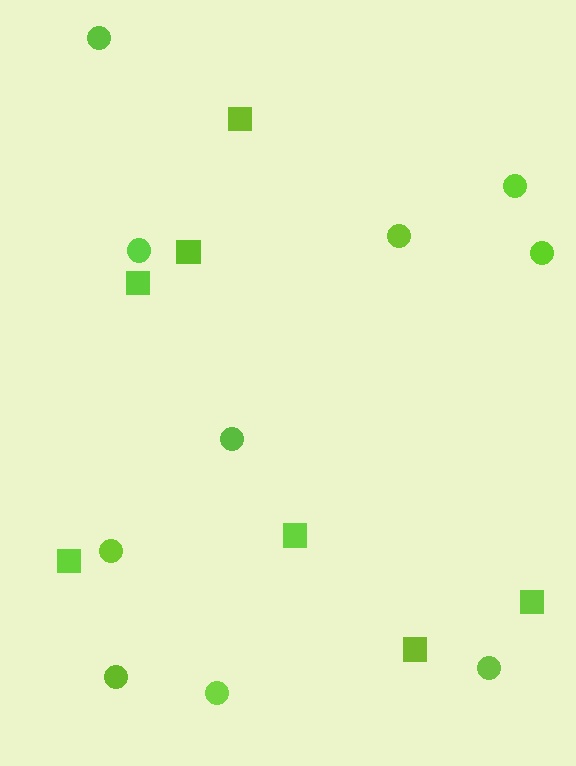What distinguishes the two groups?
There are 2 groups: one group of squares (7) and one group of circles (10).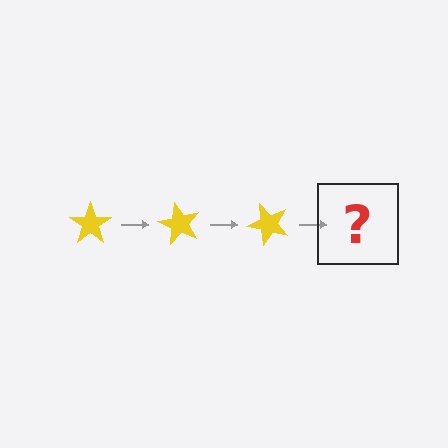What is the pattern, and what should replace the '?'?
The pattern is that the star rotates 60 degrees each step. The '?' should be a yellow star rotated 180 degrees.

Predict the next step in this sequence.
The next step is a yellow star rotated 180 degrees.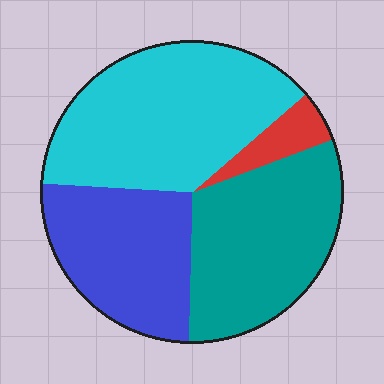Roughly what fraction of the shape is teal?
Teal takes up between a quarter and a half of the shape.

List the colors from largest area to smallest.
From largest to smallest: cyan, teal, blue, red.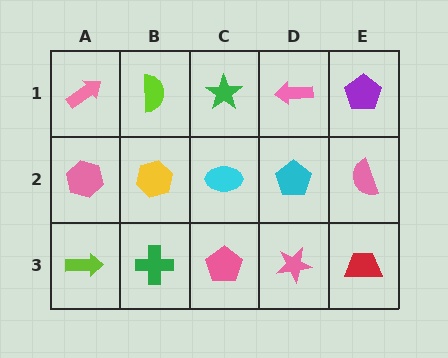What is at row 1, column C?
A green star.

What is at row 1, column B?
A lime semicircle.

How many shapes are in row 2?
5 shapes.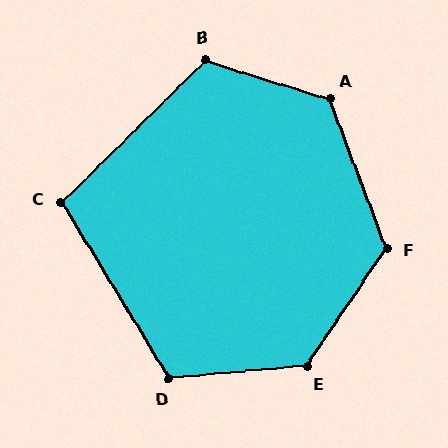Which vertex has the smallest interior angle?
C, at approximately 103 degrees.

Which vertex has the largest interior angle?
E, at approximately 129 degrees.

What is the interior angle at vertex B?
Approximately 119 degrees (obtuse).